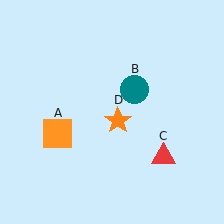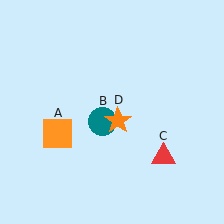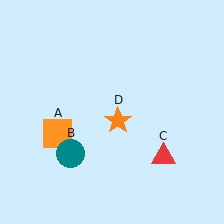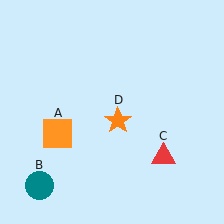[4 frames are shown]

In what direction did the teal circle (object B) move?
The teal circle (object B) moved down and to the left.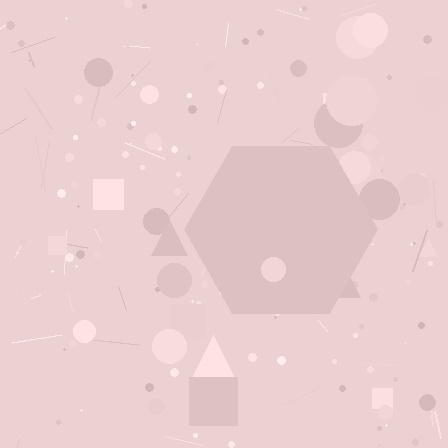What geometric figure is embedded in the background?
A hexagon is embedded in the background.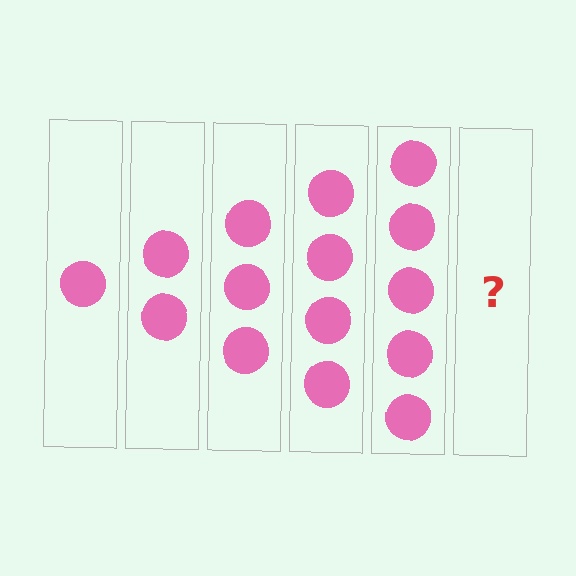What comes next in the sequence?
The next element should be 6 circles.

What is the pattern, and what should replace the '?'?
The pattern is that each step adds one more circle. The '?' should be 6 circles.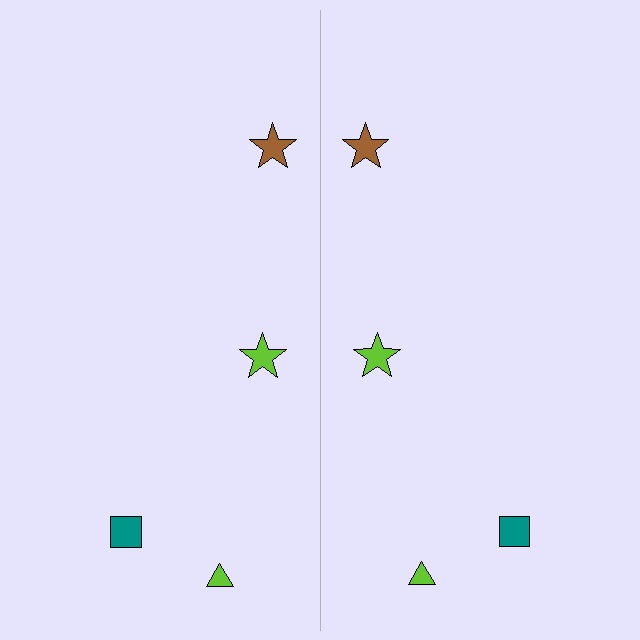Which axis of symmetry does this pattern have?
The pattern has a vertical axis of symmetry running through the center of the image.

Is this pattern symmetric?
Yes, this pattern has bilateral (reflection) symmetry.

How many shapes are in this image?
There are 8 shapes in this image.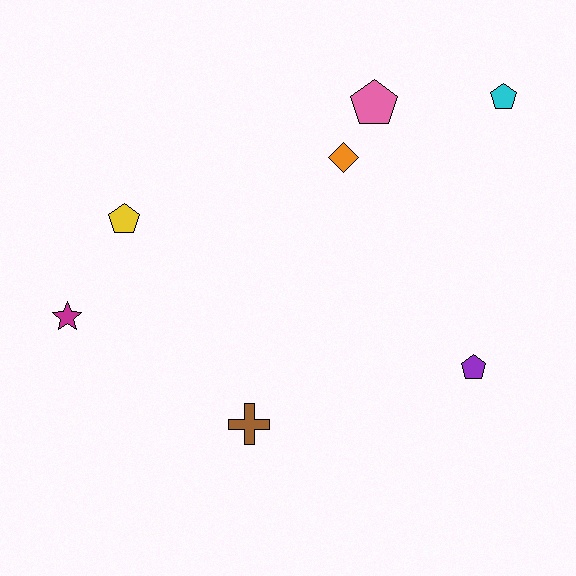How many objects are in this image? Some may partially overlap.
There are 7 objects.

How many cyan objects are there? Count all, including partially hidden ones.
There is 1 cyan object.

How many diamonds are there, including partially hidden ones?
There is 1 diamond.